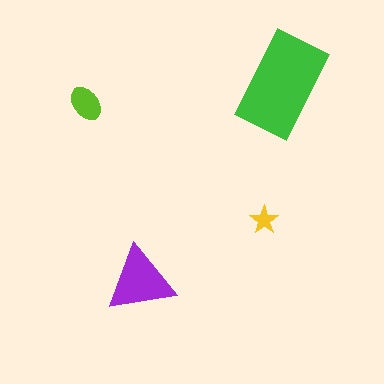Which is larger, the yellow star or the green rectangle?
The green rectangle.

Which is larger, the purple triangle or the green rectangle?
The green rectangle.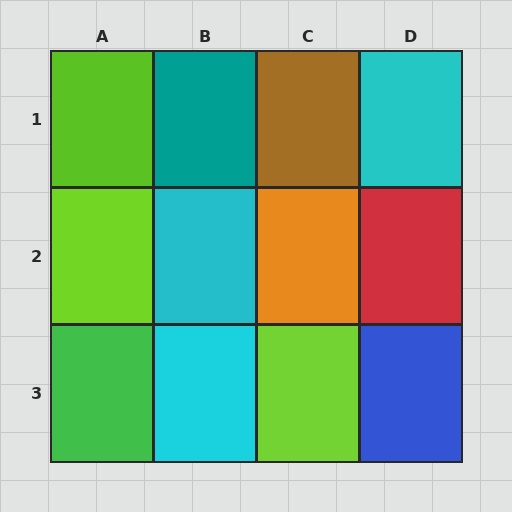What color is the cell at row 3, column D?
Blue.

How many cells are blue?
1 cell is blue.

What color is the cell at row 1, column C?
Brown.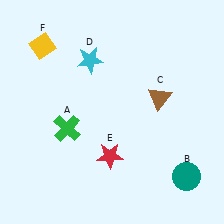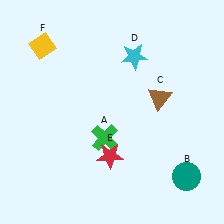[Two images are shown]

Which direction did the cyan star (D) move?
The cyan star (D) moved right.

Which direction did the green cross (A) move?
The green cross (A) moved right.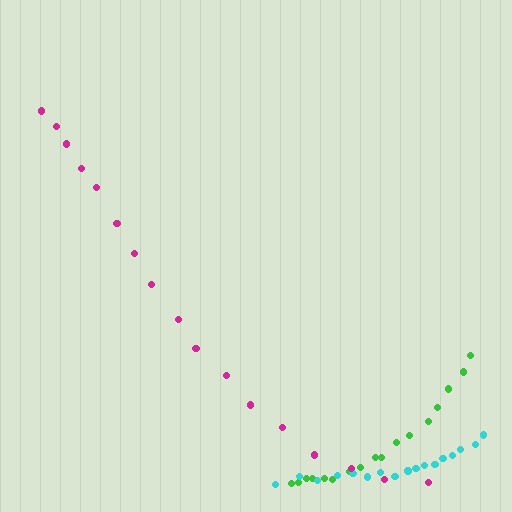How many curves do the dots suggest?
There are 3 distinct paths.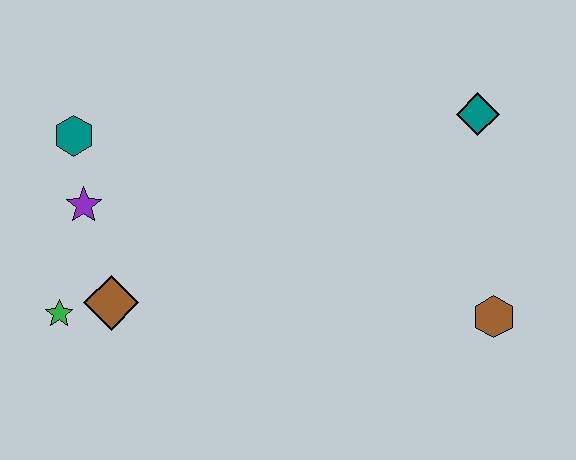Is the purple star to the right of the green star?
Yes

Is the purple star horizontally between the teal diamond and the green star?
Yes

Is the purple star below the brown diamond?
No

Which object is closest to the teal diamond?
The brown hexagon is closest to the teal diamond.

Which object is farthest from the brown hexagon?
The teal hexagon is farthest from the brown hexagon.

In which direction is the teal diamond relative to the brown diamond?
The teal diamond is to the right of the brown diamond.